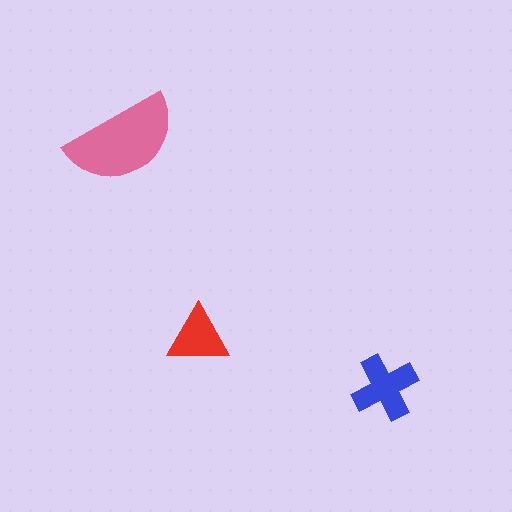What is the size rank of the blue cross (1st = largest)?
2nd.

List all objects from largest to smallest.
The pink semicircle, the blue cross, the red triangle.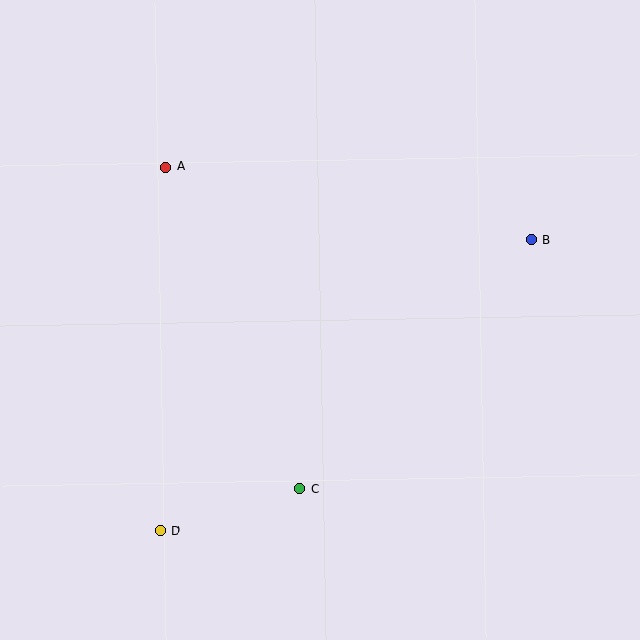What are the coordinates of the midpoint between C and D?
The midpoint between C and D is at (230, 510).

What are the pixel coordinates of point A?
Point A is at (166, 167).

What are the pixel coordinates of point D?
Point D is at (160, 531).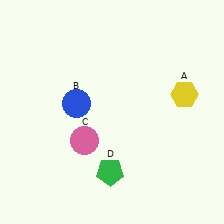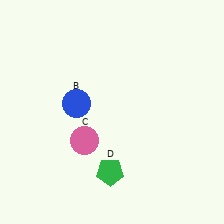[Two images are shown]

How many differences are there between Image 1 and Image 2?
There is 1 difference between the two images.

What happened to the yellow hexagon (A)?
The yellow hexagon (A) was removed in Image 2. It was in the top-right area of Image 1.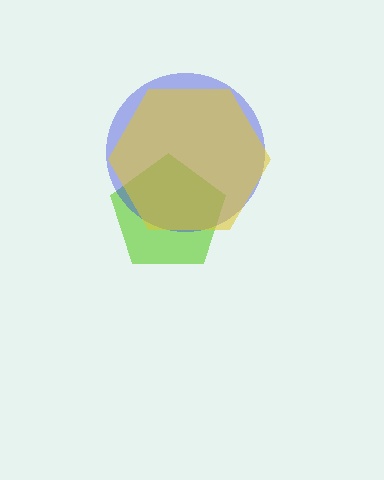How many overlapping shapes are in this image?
There are 3 overlapping shapes in the image.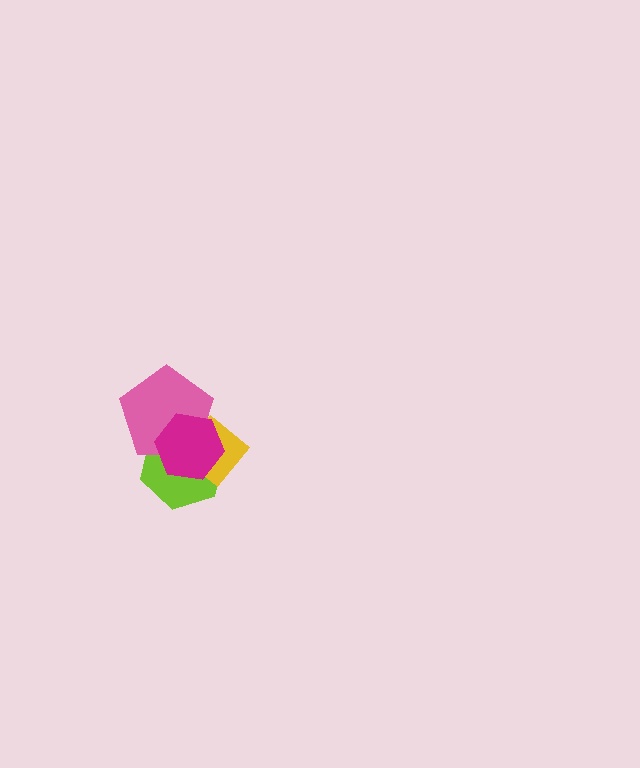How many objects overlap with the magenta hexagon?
3 objects overlap with the magenta hexagon.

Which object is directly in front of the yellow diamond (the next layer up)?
The pink pentagon is directly in front of the yellow diamond.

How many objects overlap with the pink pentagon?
3 objects overlap with the pink pentagon.